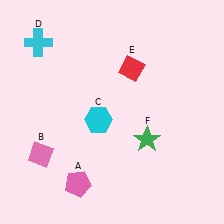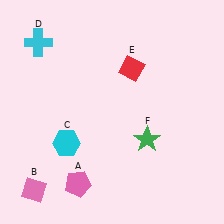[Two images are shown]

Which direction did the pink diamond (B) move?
The pink diamond (B) moved down.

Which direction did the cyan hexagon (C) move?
The cyan hexagon (C) moved left.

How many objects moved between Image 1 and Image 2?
2 objects moved between the two images.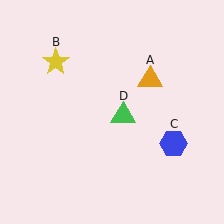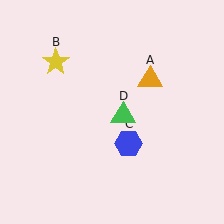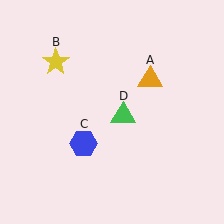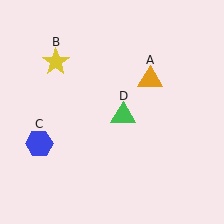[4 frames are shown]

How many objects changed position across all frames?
1 object changed position: blue hexagon (object C).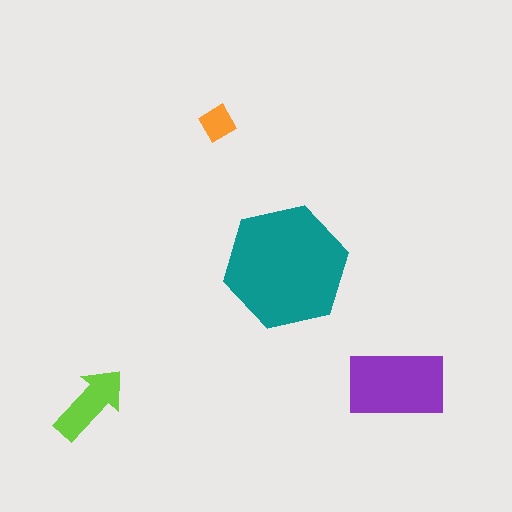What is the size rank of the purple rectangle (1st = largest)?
2nd.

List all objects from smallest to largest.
The orange diamond, the lime arrow, the purple rectangle, the teal hexagon.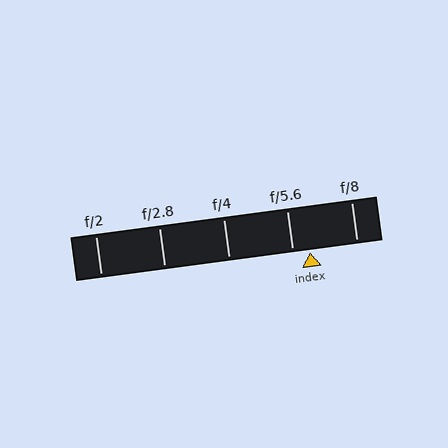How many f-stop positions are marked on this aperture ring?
There are 5 f-stop positions marked.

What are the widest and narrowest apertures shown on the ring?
The widest aperture shown is f/2 and the narrowest is f/8.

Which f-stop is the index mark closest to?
The index mark is closest to f/5.6.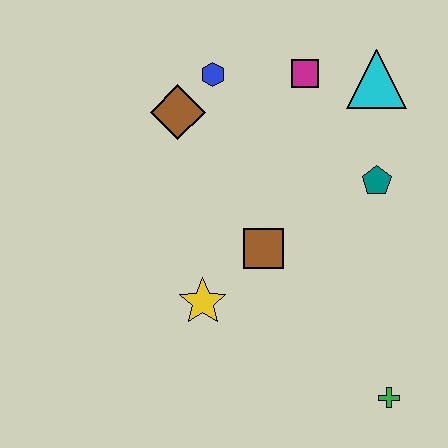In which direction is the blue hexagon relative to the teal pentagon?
The blue hexagon is to the left of the teal pentagon.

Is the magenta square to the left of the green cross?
Yes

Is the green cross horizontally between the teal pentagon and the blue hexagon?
No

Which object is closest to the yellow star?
The brown square is closest to the yellow star.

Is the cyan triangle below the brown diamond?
No